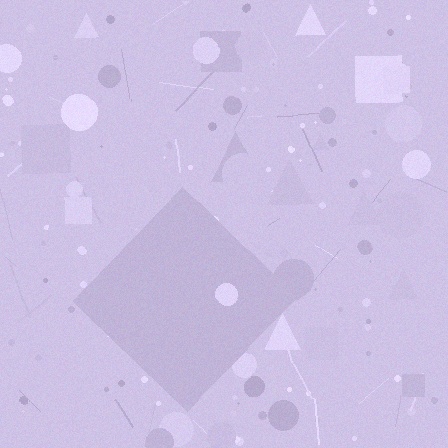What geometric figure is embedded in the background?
A diamond is embedded in the background.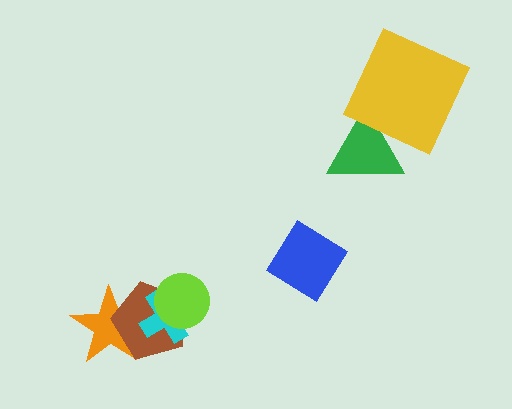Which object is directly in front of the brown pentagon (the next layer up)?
The cyan cross is directly in front of the brown pentagon.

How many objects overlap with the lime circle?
2 objects overlap with the lime circle.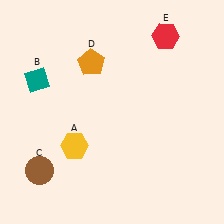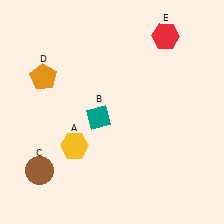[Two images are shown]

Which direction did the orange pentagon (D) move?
The orange pentagon (D) moved left.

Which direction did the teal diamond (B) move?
The teal diamond (B) moved right.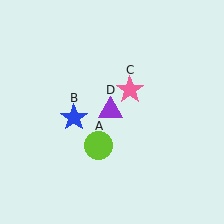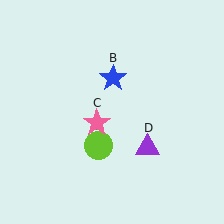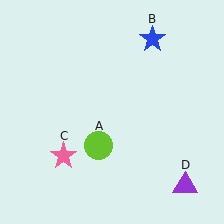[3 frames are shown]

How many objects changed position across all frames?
3 objects changed position: blue star (object B), pink star (object C), purple triangle (object D).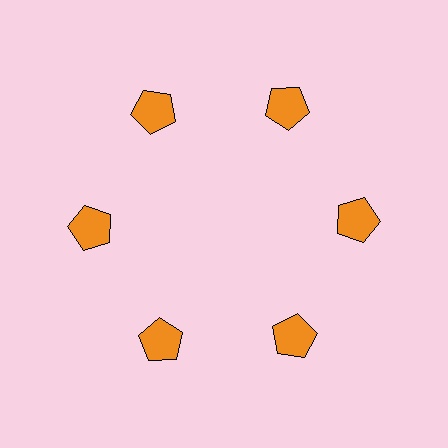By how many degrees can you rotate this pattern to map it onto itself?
The pattern maps onto itself every 60 degrees of rotation.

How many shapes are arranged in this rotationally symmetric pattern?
There are 6 shapes, arranged in 6 groups of 1.